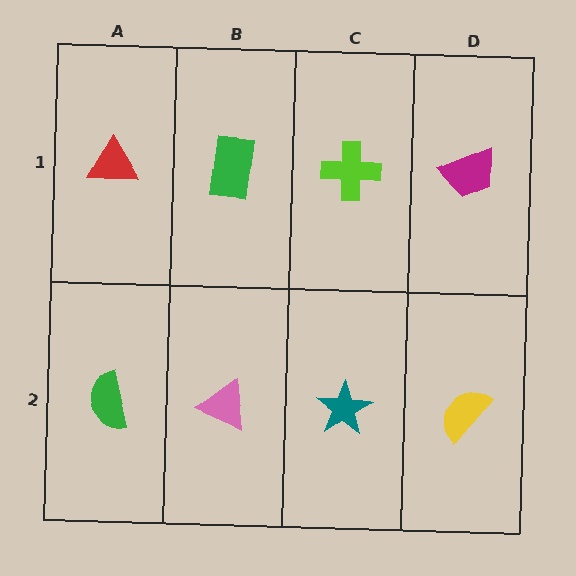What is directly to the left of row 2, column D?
A teal star.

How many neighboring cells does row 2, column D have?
2.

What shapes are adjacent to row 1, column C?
A teal star (row 2, column C), a green rectangle (row 1, column B), a magenta trapezoid (row 1, column D).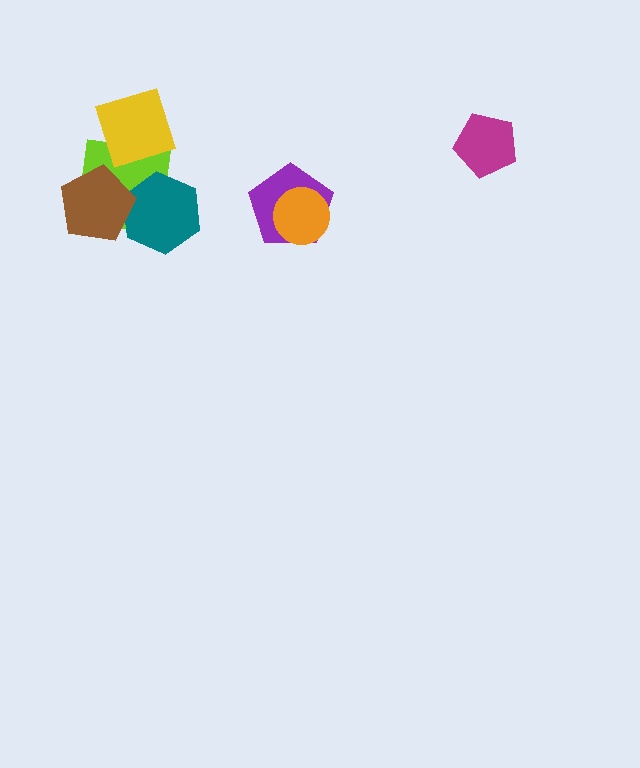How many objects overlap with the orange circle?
1 object overlaps with the orange circle.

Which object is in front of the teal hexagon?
The brown pentagon is in front of the teal hexagon.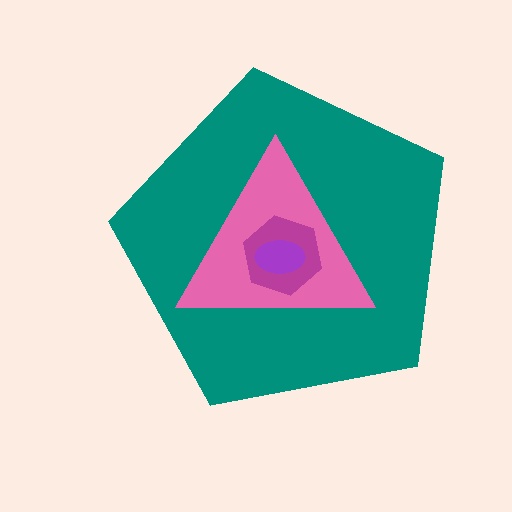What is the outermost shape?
The teal pentagon.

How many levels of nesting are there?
4.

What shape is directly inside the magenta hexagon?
The purple ellipse.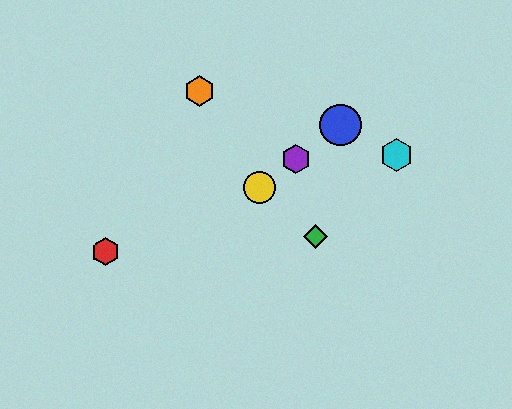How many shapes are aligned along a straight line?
3 shapes (the blue circle, the yellow circle, the purple hexagon) are aligned along a straight line.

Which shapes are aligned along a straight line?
The blue circle, the yellow circle, the purple hexagon are aligned along a straight line.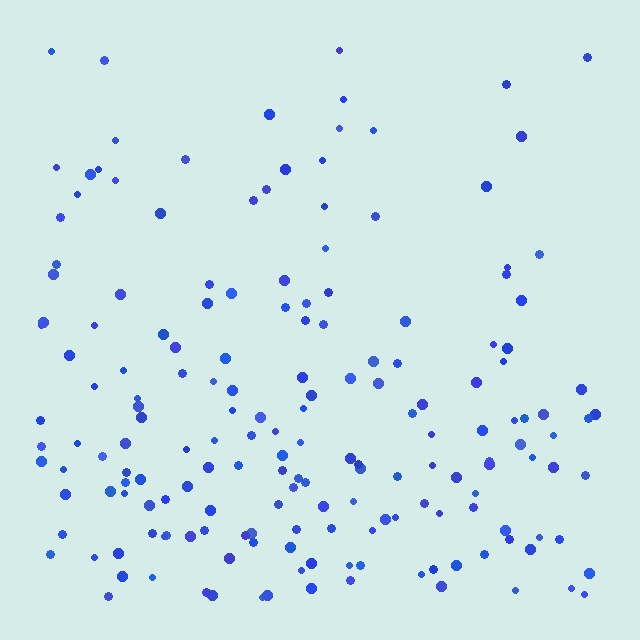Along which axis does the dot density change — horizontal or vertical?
Vertical.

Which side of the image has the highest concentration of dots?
The bottom.